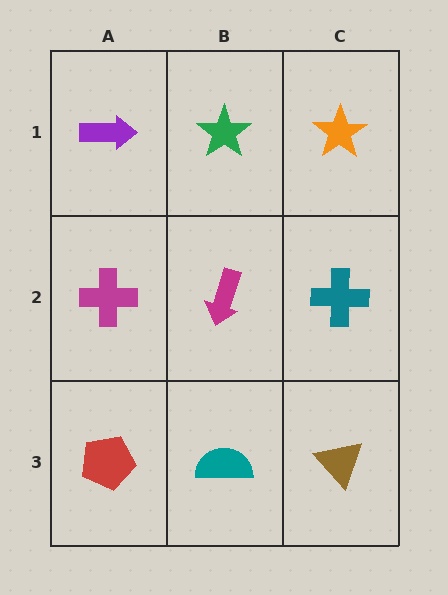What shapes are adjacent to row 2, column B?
A green star (row 1, column B), a teal semicircle (row 3, column B), a magenta cross (row 2, column A), a teal cross (row 2, column C).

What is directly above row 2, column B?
A green star.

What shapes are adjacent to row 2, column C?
An orange star (row 1, column C), a brown triangle (row 3, column C), a magenta arrow (row 2, column B).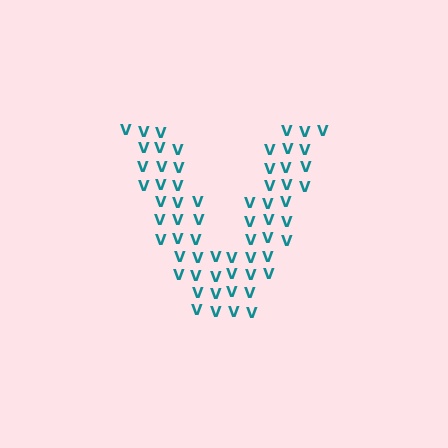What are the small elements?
The small elements are letter V's.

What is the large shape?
The large shape is the letter V.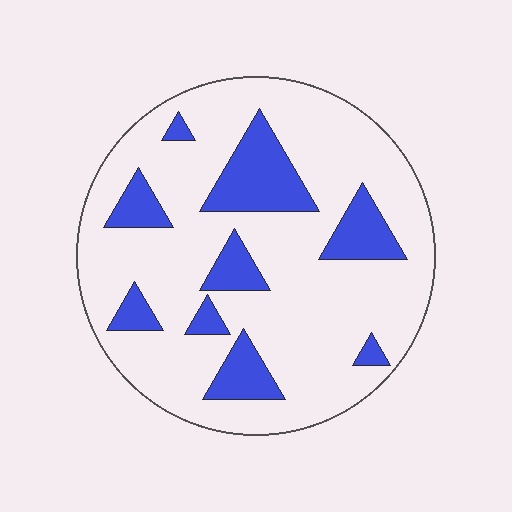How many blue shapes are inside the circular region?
9.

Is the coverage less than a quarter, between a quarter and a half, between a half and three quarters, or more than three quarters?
Less than a quarter.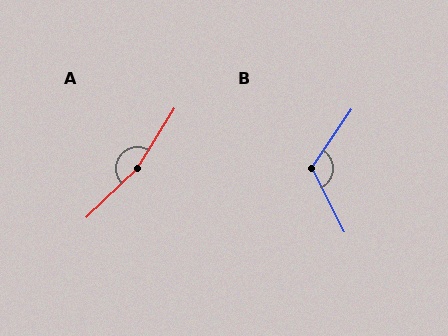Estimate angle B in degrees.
Approximately 119 degrees.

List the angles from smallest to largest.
B (119°), A (166°).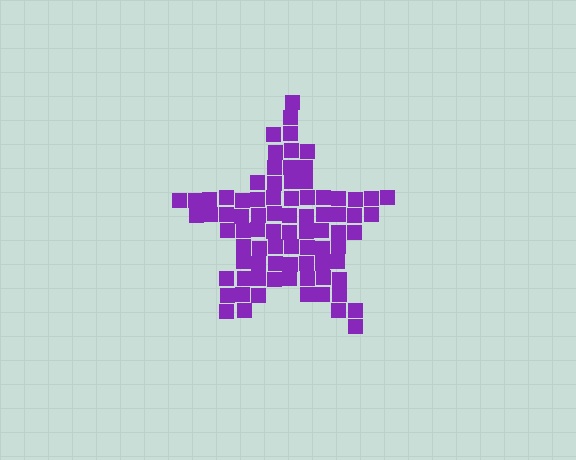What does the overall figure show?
The overall figure shows a star.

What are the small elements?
The small elements are squares.